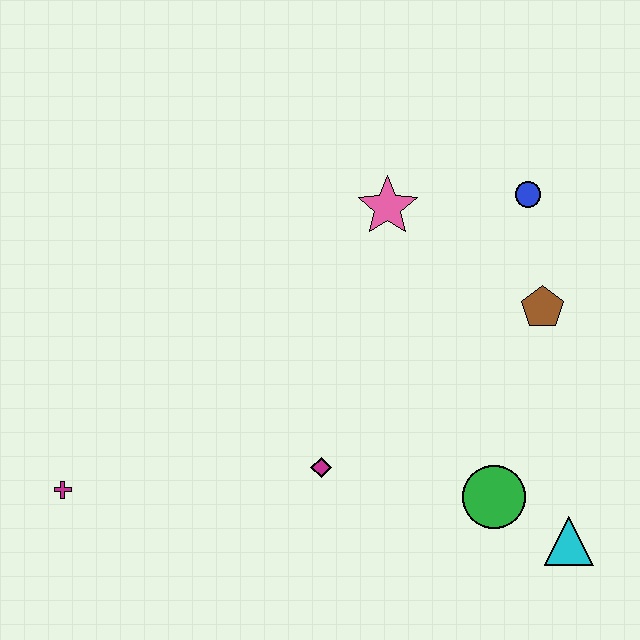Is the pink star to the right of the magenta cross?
Yes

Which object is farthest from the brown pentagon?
The magenta cross is farthest from the brown pentagon.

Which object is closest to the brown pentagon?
The blue circle is closest to the brown pentagon.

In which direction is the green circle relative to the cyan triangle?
The green circle is to the left of the cyan triangle.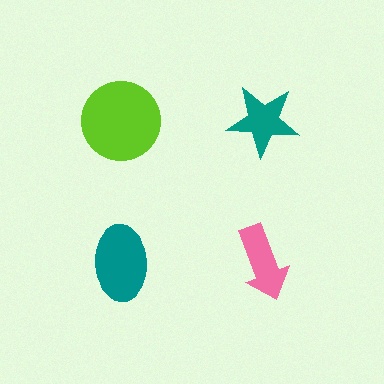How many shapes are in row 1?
2 shapes.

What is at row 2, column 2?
A pink arrow.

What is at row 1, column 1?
A lime circle.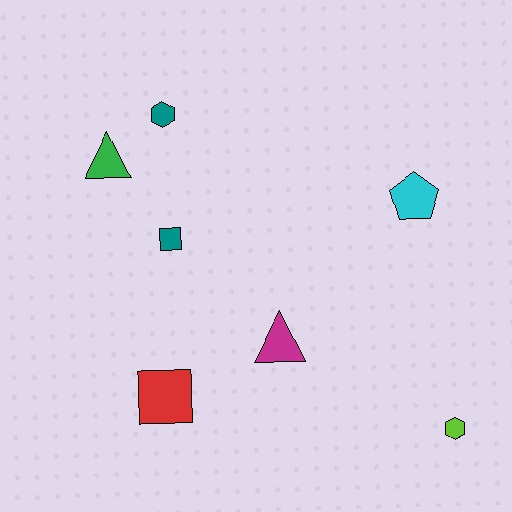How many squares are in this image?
There are 2 squares.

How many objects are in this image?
There are 7 objects.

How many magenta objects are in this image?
There is 1 magenta object.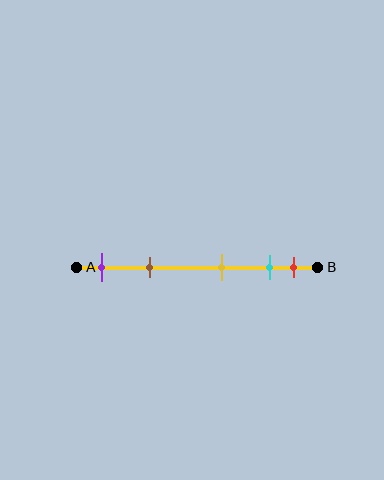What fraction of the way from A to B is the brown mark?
The brown mark is approximately 30% (0.3) of the way from A to B.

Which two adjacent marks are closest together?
The cyan and red marks are the closest adjacent pair.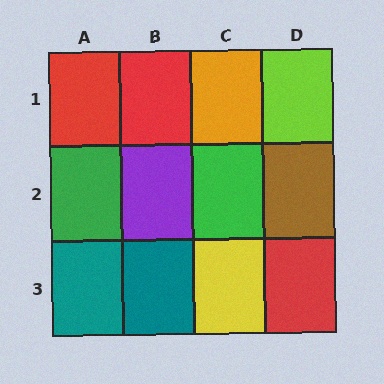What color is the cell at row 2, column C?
Green.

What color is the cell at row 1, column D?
Lime.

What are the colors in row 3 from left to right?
Teal, teal, yellow, red.